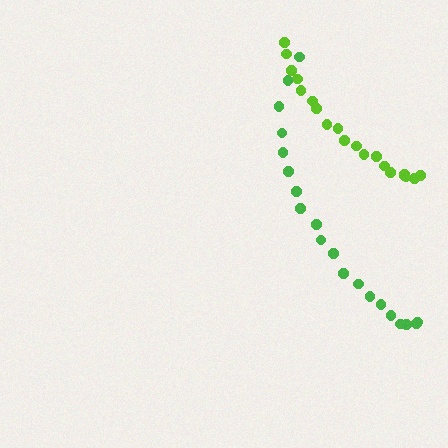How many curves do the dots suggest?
There are 2 distinct paths.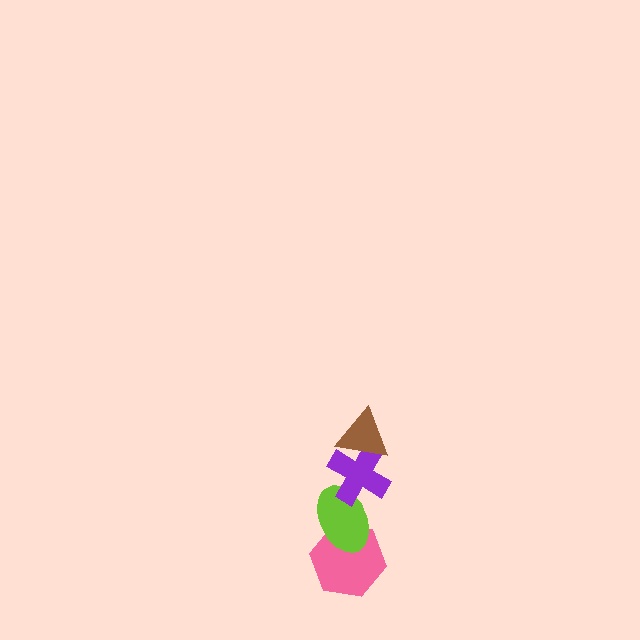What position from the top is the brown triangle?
The brown triangle is 1st from the top.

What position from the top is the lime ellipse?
The lime ellipse is 3rd from the top.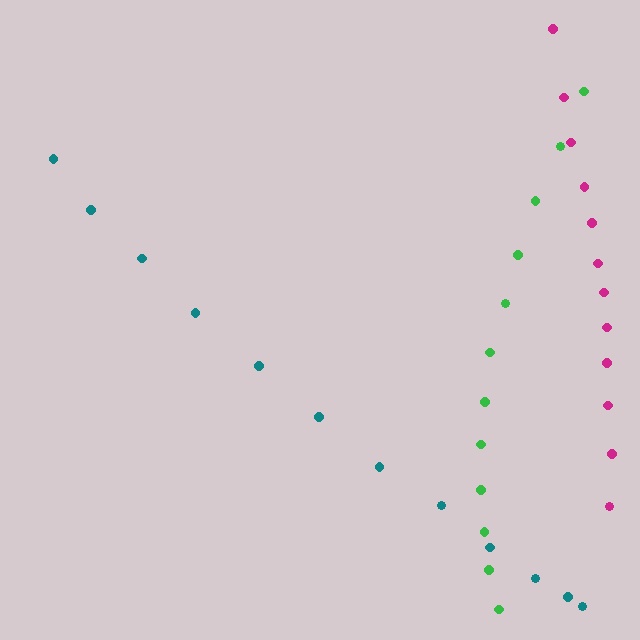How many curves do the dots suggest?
There are 3 distinct paths.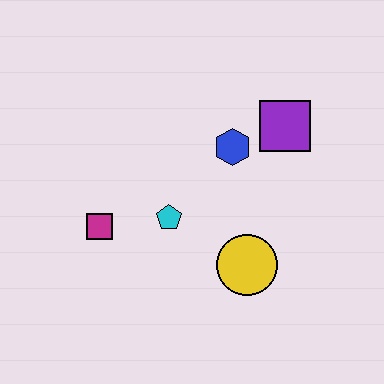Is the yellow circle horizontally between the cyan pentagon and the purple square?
Yes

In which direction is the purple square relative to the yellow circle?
The purple square is above the yellow circle.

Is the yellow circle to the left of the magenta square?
No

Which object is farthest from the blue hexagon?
The magenta square is farthest from the blue hexagon.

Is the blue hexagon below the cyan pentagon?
No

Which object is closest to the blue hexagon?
The purple square is closest to the blue hexagon.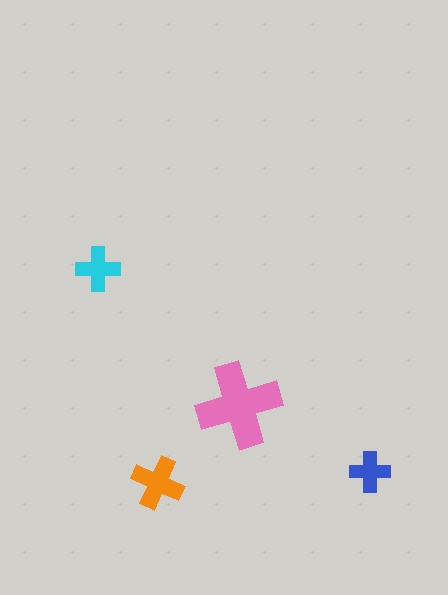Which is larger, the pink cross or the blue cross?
The pink one.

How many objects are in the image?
There are 4 objects in the image.